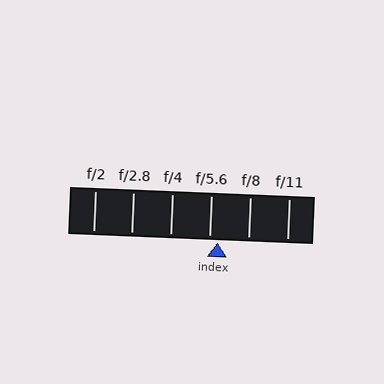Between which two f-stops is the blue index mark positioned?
The index mark is between f/5.6 and f/8.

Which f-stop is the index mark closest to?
The index mark is closest to f/5.6.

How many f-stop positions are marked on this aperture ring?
There are 6 f-stop positions marked.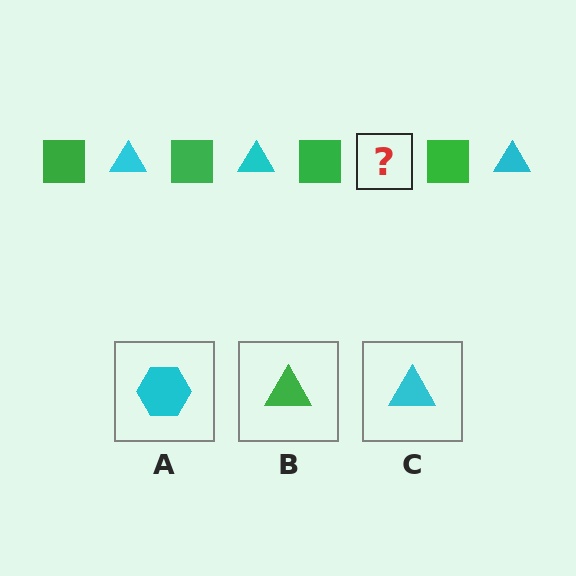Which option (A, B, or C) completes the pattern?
C.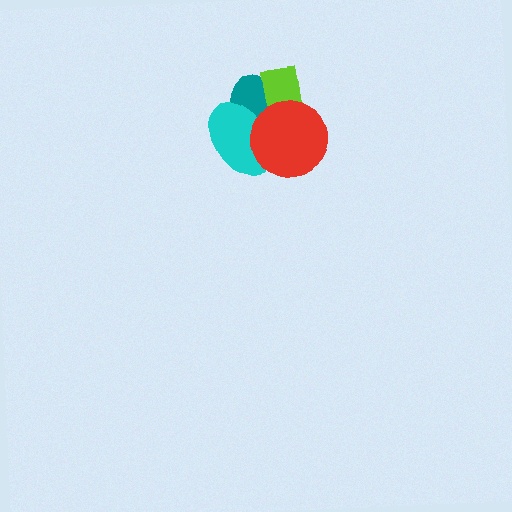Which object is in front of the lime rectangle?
The red circle is in front of the lime rectangle.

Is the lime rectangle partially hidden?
Yes, it is partially covered by another shape.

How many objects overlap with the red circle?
3 objects overlap with the red circle.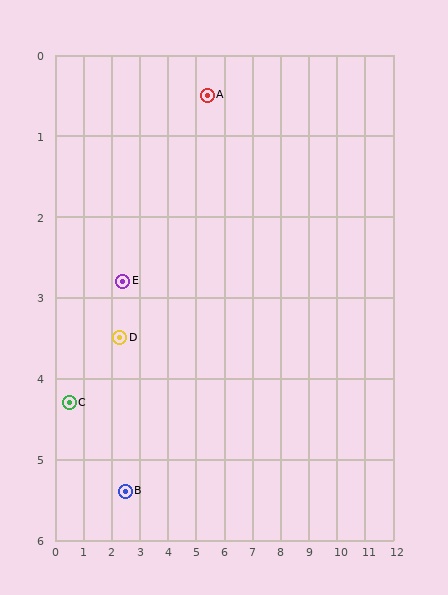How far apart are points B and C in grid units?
Points B and C are about 2.3 grid units apart.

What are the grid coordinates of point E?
Point E is at approximately (2.4, 2.8).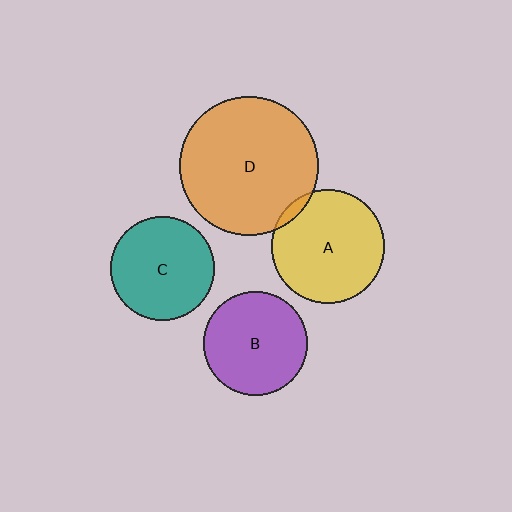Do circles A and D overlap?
Yes.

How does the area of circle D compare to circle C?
Approximately 1.8 times.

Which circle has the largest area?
Circle D (orange).